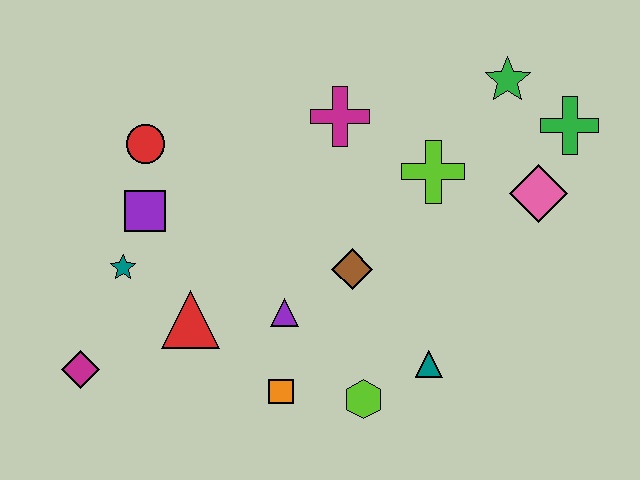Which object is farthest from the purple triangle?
The green cross is farthest from the purple triangle.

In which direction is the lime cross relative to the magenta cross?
The lime cross is to the right of the magenta cross.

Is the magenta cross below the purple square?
No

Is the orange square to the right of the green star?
No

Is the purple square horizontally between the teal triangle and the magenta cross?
No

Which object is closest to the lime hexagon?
The teal triangle is closest to the lime hexagon.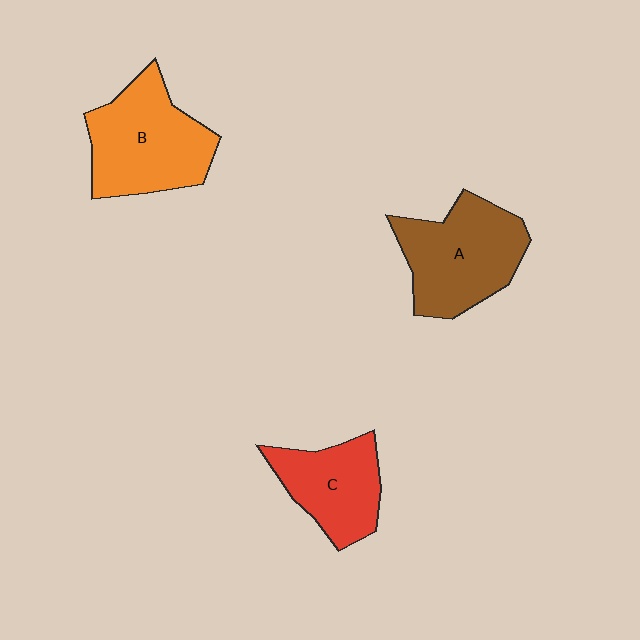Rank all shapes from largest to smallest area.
From largest to smallest: B (orange), A (brown), C (red).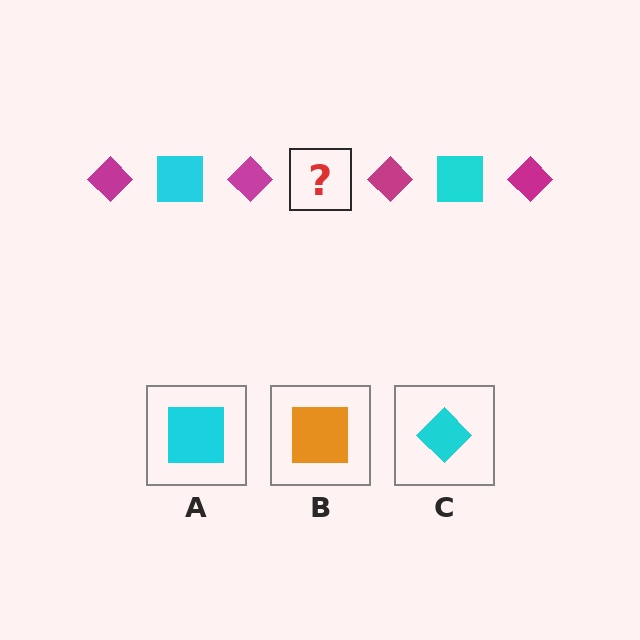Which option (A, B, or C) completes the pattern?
A.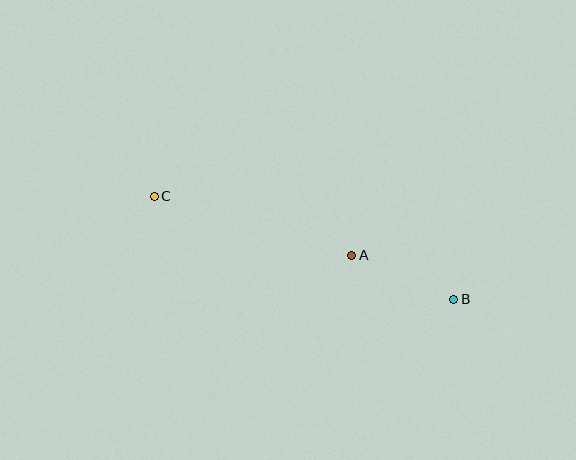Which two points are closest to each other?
Points A and B are closest to each other.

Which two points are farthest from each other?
Points B and C are farthest from each other.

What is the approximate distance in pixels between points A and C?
The distance between A and C is approximately 206 pixels.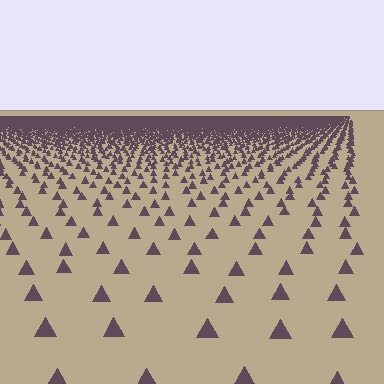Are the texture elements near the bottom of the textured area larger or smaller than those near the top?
Larger. Near the bottom, elements are closer to the viewer and appear at a bigger on-screen size.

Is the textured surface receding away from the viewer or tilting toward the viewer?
The surface is receding away from the viewer. Texture elements get smaller and denser toward the top.